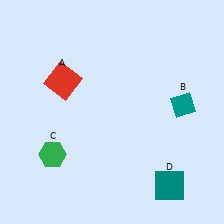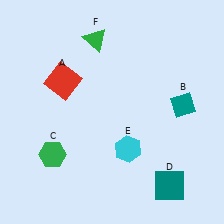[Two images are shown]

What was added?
A cyan hexagon (E), a green triangle (F) were added in Image 2.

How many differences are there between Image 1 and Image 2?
There are 2 differences between the two images.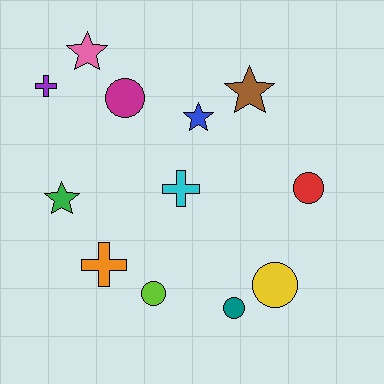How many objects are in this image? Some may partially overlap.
There are 12 objects.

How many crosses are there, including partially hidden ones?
There are 3 crosses.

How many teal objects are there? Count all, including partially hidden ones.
There is 1 teal object.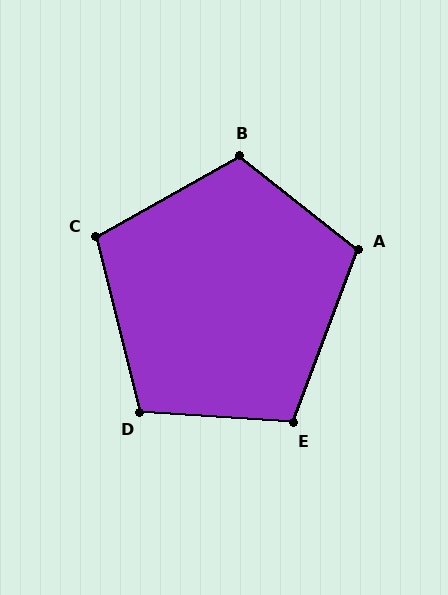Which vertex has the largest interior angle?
B, at approximately 113 degrees.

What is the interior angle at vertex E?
Approximately 107 degrees (obtuse).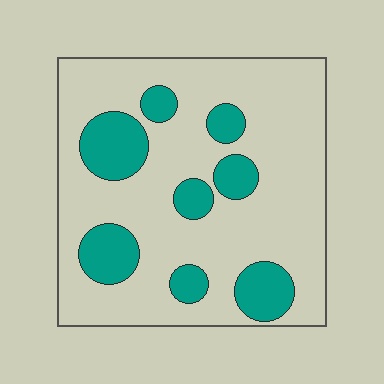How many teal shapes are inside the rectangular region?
8.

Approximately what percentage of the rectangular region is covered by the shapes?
Approximately 25%.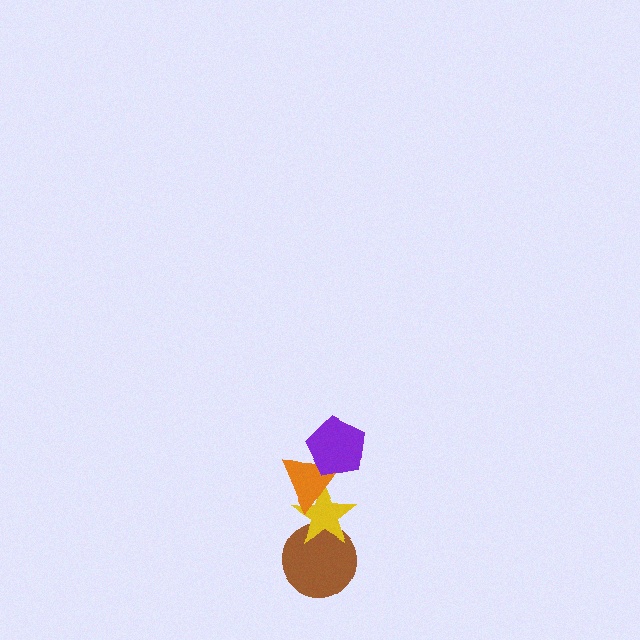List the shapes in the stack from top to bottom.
From top to bottom: the purple pentagon, the orange triangle, the yellow star, the brown circle.